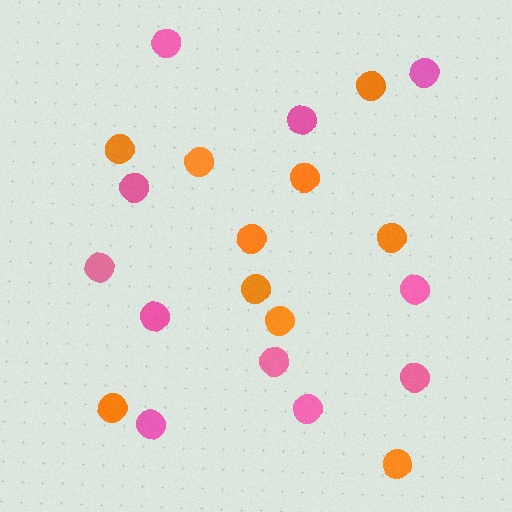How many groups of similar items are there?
There are 2 groups: one group of pink circles (11) and one group of orange circles (10).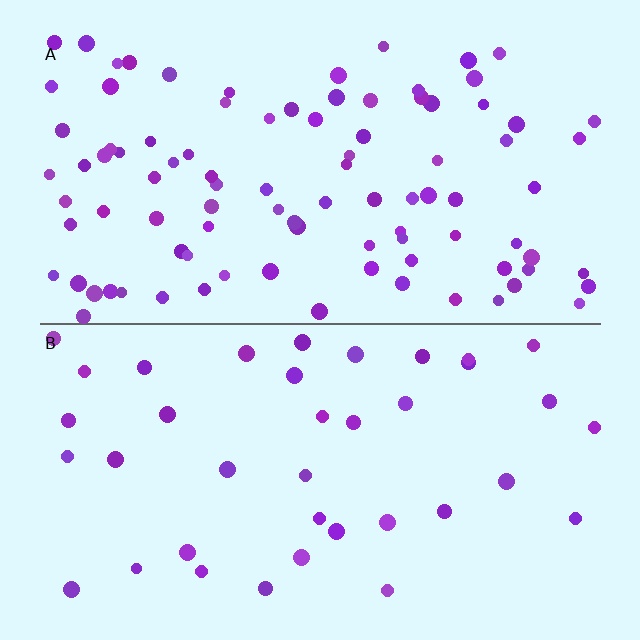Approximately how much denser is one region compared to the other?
Approximately 2.4× — region A over region B.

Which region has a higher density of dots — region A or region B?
A (the top).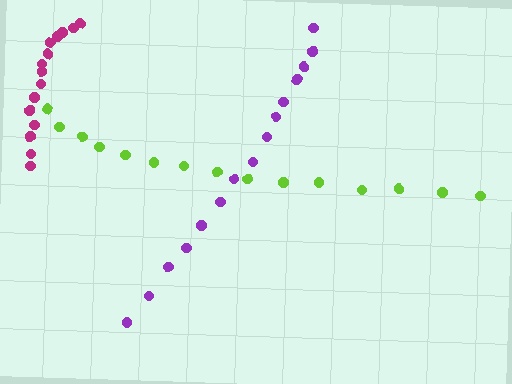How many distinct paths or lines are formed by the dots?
There are 3 distinct paths.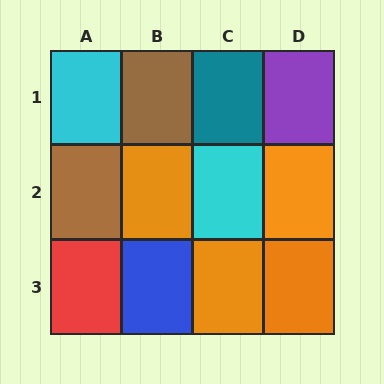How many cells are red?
1 cell is red.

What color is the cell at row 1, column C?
Teal.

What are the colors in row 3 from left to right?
Red, blue, orange, orange.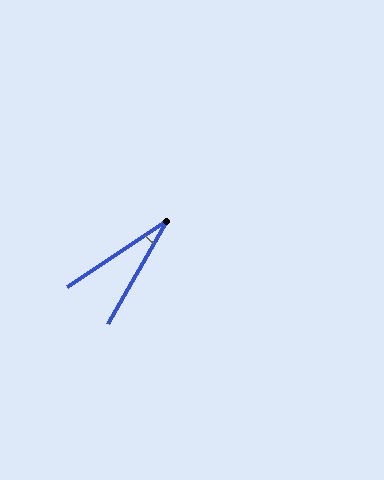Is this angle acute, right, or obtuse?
It is acute.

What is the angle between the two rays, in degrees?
Approximately 26 degrees.